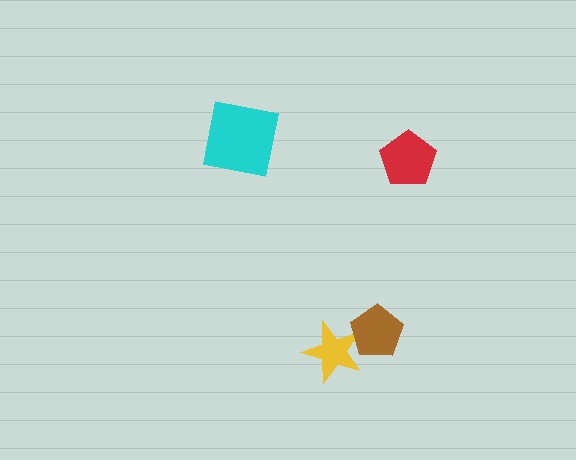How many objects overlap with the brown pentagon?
1 object overlaps with the brown pentagon.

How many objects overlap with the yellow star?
1 object overlaps with the yellow star.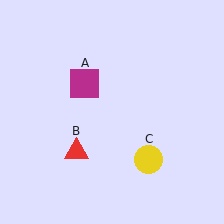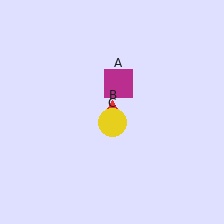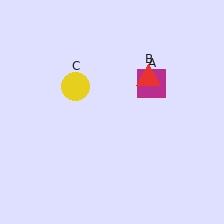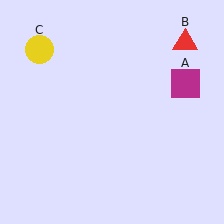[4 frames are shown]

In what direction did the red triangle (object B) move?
The red triangle (object B) moved up and to the right.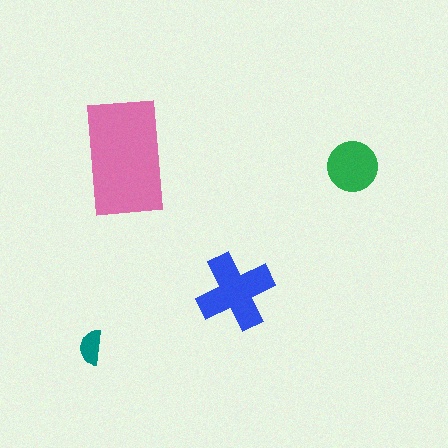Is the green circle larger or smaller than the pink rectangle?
Smaller.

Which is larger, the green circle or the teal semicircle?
The green circle.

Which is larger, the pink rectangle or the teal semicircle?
The pink rectangle.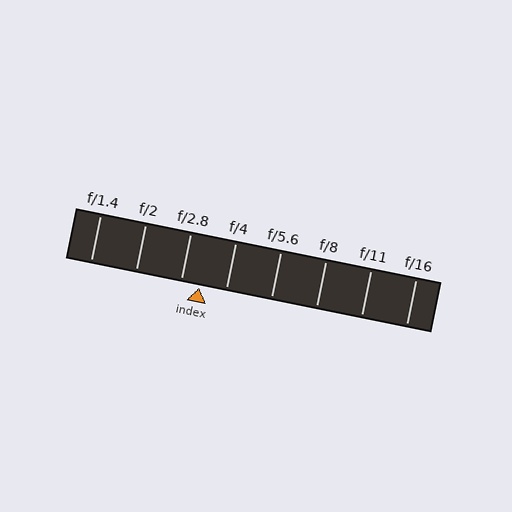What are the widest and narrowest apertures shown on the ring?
The widest aperture shown is f/1.4 and the narrowest is f/16.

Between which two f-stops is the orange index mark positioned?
The index mark is between f/2.8 and f/4.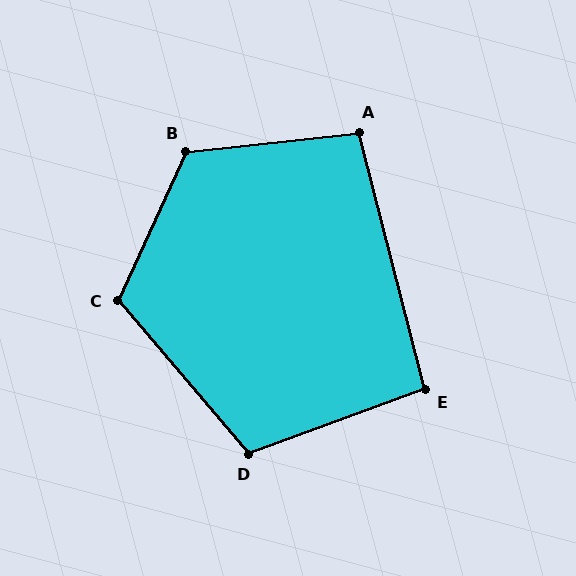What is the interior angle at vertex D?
Approximately 110 degrees (obtuse).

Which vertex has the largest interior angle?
B, at approximately 121 degrees.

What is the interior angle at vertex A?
Approximately 98 degrees (obtuse).